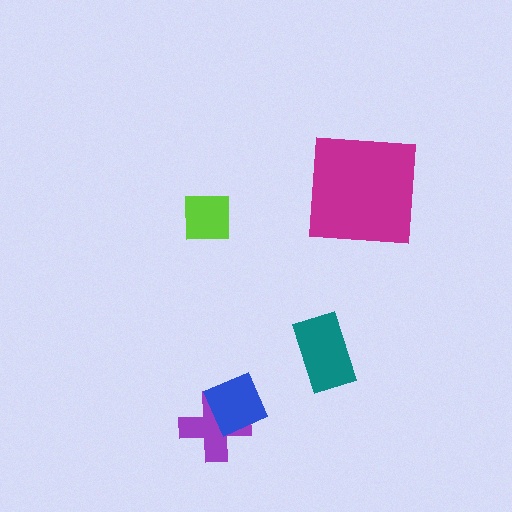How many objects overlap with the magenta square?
0 objects overlap with the magenta square.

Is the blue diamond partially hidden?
No, no other shape covers it.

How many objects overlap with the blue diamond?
1 object overlaps with the blue diamond.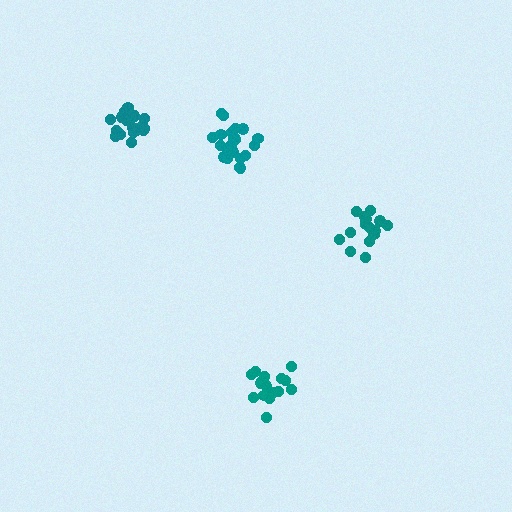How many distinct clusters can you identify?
There are 4 distinct clusters.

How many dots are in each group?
Group 1: 17 dots, Group 2: 15 dots, Group 3: 18 dots, Group 4: 21 dots (71 total).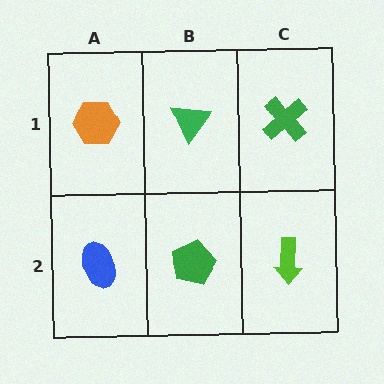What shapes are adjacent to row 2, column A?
An orange hexagon (row 1, column A), a green pentagon (row 2, column B).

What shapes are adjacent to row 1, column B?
A green pentagon (row 2, column B), an orange hexagon (row 1, column A), a green cross (row 1, column C).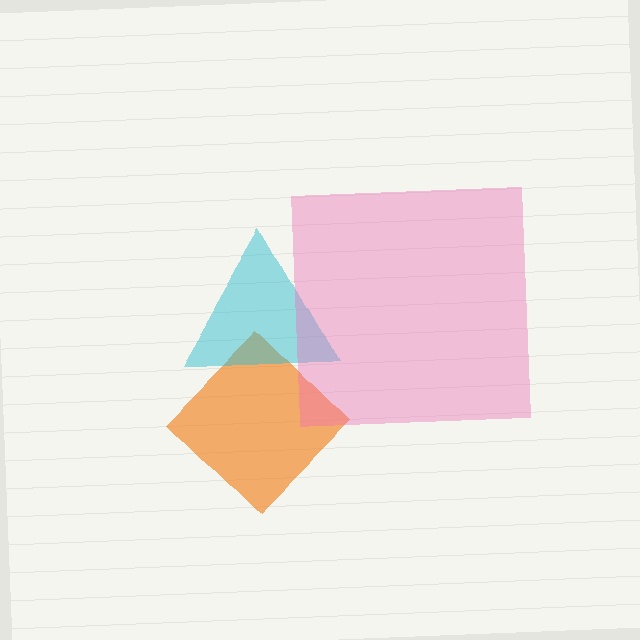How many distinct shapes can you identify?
There are 3 distinct shapes: an orange diamond, a cyan triangle, a pink square.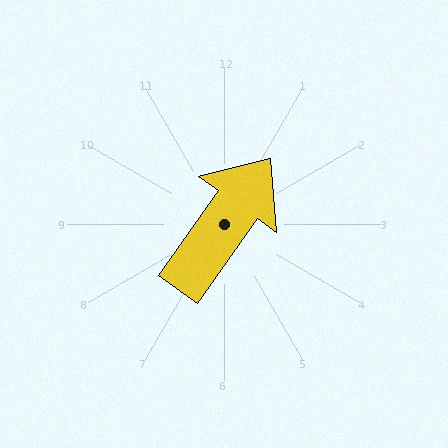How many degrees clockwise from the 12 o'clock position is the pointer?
Approximately 35 degrees.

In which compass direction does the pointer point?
Northeast.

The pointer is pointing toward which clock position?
Roughly 1 o'clock.